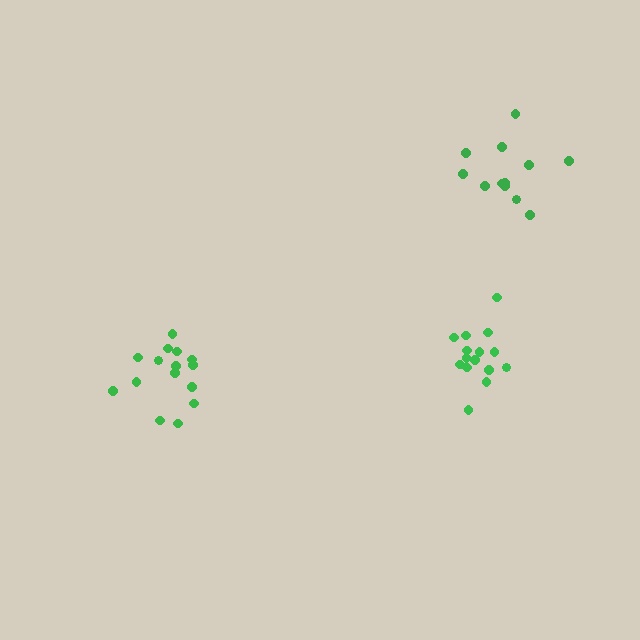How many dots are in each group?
Group 1: 12 dots, Group 2: 15 dots, Group 3: 15 dots (42 total).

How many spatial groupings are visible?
There are 3 spatial groupings.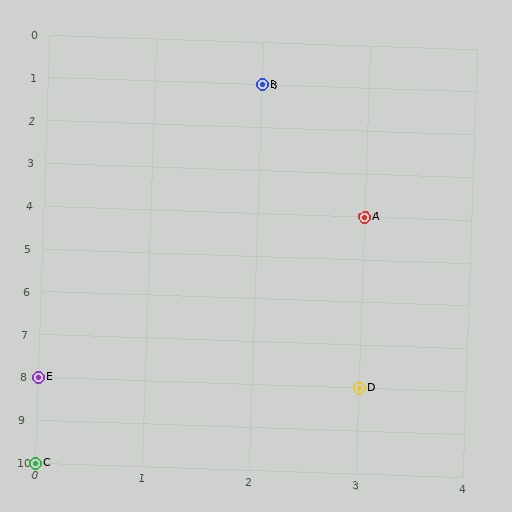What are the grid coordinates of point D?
Point D is at grid coordinates (3, 8).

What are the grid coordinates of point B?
Point B is at grid coordinates (2, 1).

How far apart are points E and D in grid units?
Points E and D are 3 columns apart.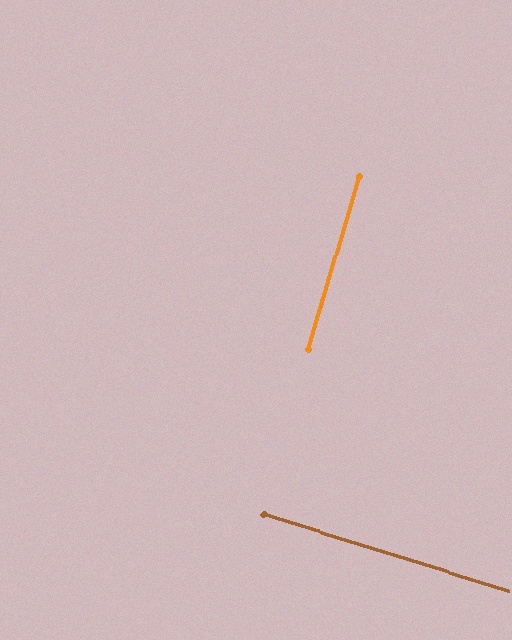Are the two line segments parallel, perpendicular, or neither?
Perpendicular — they meet at approximately 89°.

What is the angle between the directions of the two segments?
Approximately 89 degrees.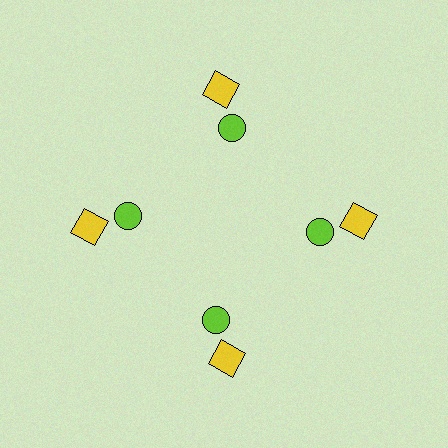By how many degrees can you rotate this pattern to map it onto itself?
The pattern maps onto itself every 90 degrees of rotation.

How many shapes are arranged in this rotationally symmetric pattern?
There are 8 shapes, arranged in 4 groups of 2.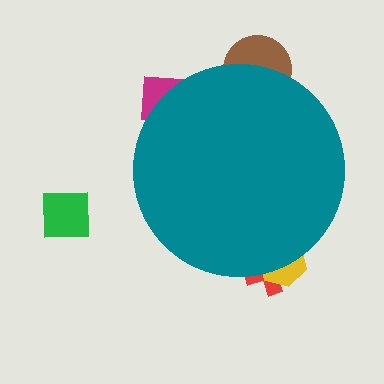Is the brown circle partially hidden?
Yes, the brown circle is partially hidden behind the teal circle.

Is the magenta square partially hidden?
Yes, the magenta square is partially hidden behind the teal circle.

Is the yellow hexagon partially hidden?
Yes, the yellow hexagon is partially hidden behind the teal circle.